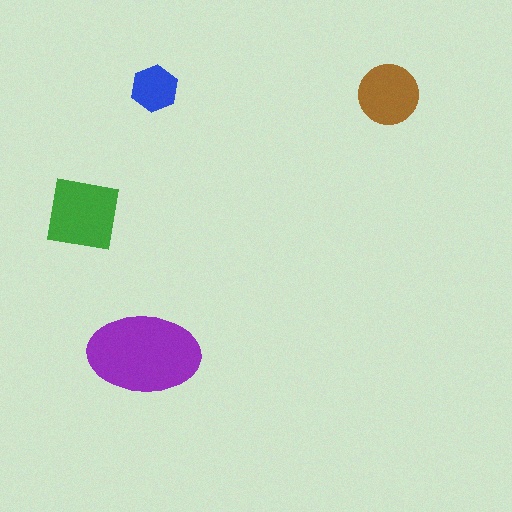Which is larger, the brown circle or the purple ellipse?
The purple ellipse.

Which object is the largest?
The purple ellipse.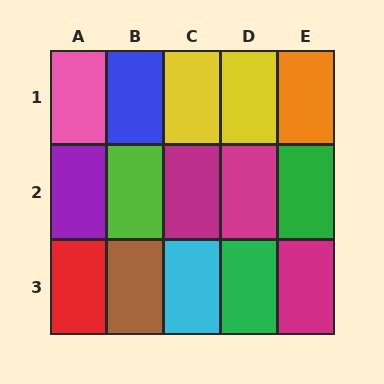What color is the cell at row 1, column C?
Yellow.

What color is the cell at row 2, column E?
Green.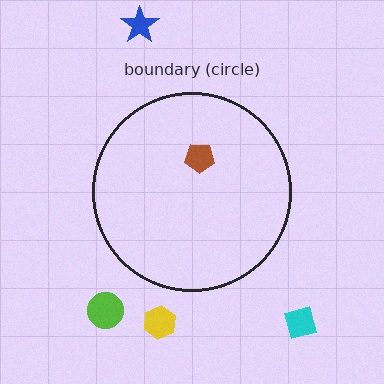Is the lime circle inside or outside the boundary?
Outside.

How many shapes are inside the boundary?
1 inside, 4 outside.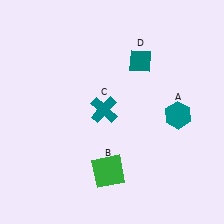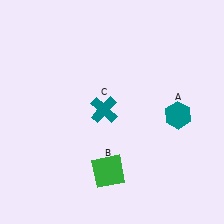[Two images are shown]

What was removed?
The teal diamond (D) was removed in Image 2.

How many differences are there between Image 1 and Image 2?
There is 1 difference between the two images.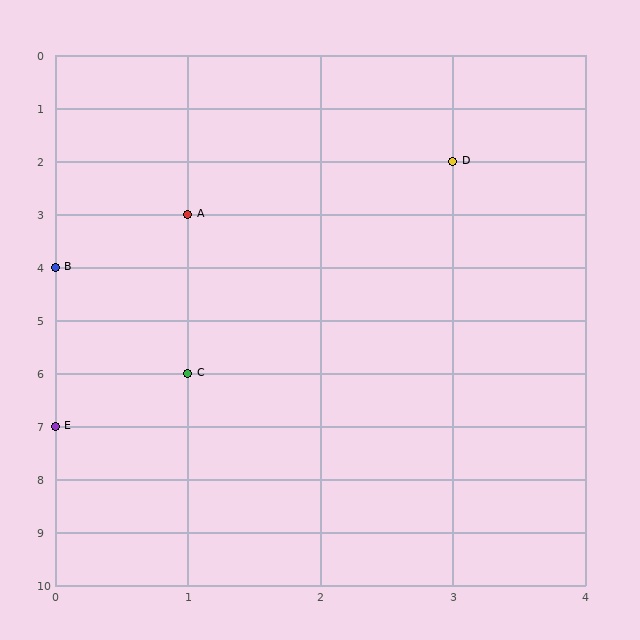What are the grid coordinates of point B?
Point B is at grid coordinates (0, 4).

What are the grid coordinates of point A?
Point A is at grid coordinates (1, 3).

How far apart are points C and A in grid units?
Points C and A are 3 rows apart.